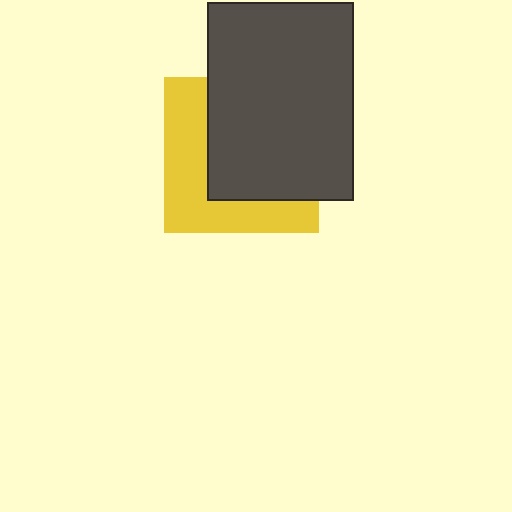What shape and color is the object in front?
The object in front is a dark gray rectangle.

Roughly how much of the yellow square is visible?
A small part of it is visible (roughly 43%).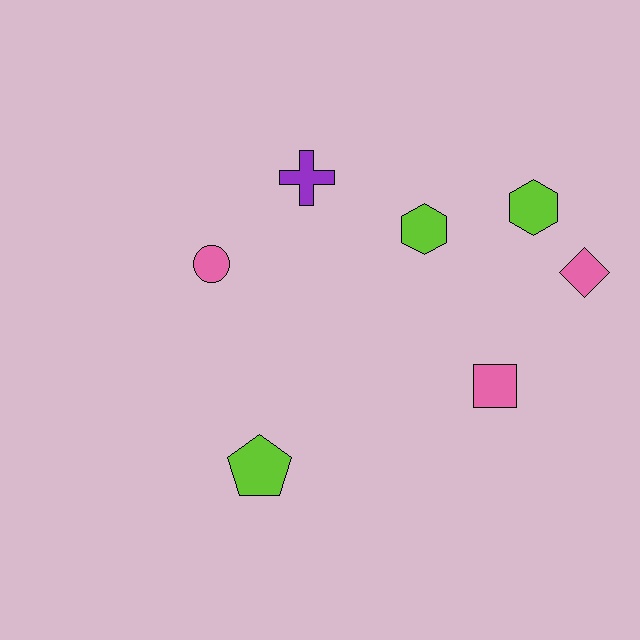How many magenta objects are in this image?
There are no magenta objects.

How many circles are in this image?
There is 1 circle.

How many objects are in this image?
There are 7 objects.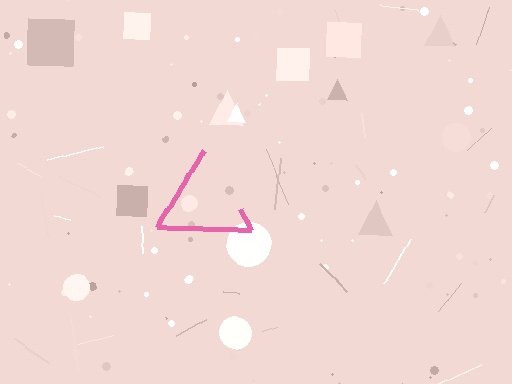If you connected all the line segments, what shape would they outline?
They would outline a triangle.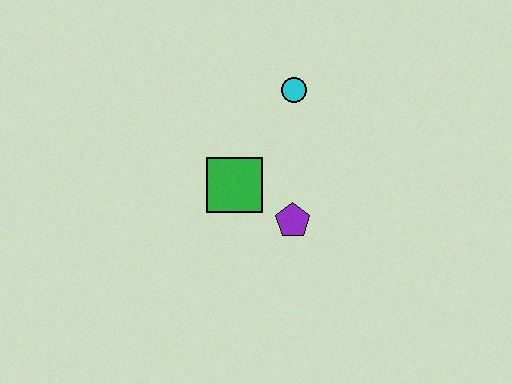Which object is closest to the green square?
The purple pentagon is closest to the green square.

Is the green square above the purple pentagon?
Yes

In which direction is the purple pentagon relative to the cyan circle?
The purple pentagon is below the cyan circle.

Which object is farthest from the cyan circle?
The purple pentagon is farthest from the cyan circle.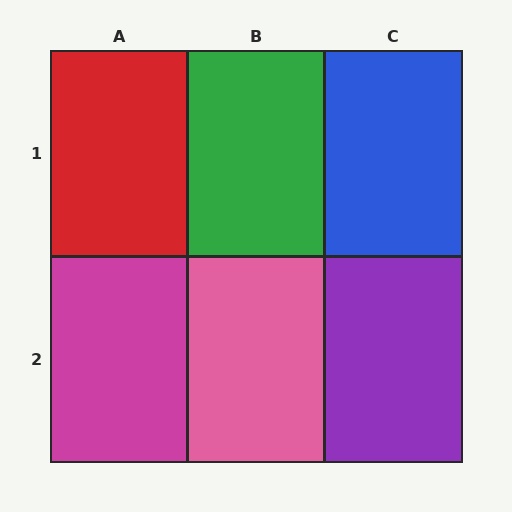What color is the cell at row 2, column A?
Magenta.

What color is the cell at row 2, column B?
Pink.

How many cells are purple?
1 cell is purple.